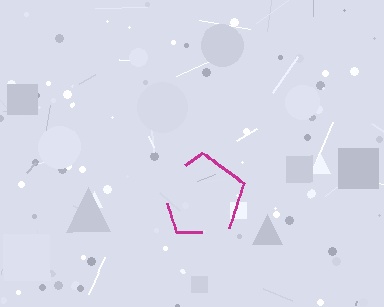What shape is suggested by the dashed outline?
The dashed outline suggests a pentagon.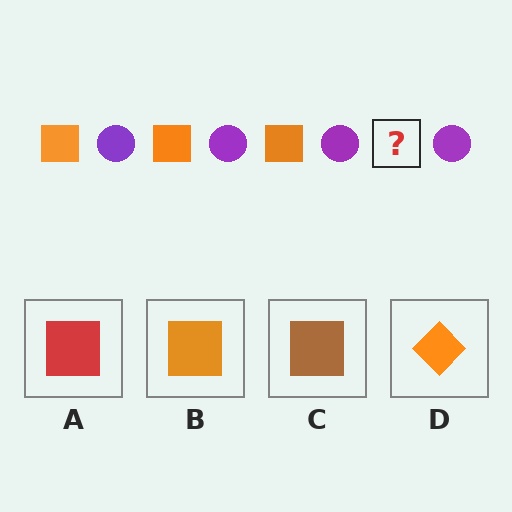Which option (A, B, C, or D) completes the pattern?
B.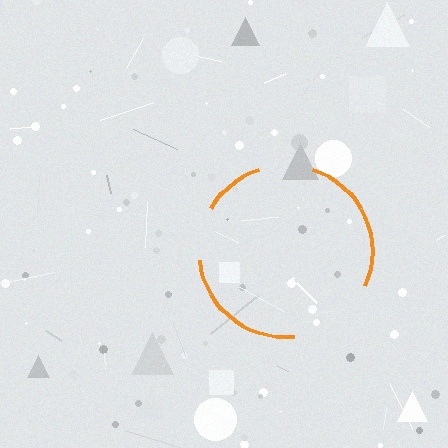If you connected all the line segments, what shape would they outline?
They would outline a circle.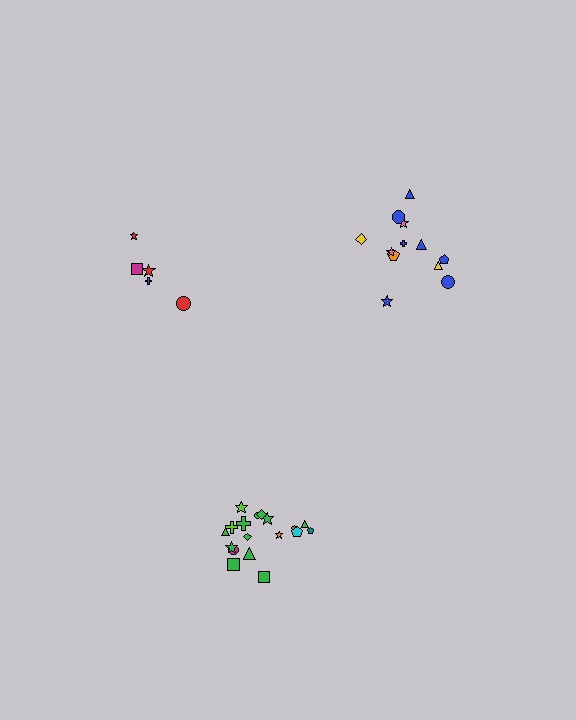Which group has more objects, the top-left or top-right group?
The top-right group.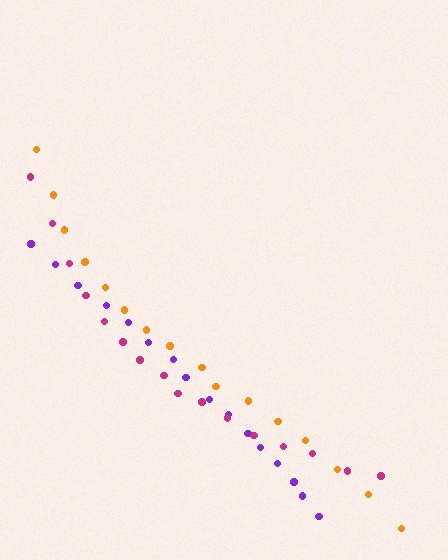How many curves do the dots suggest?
There are 3 distinct paths.